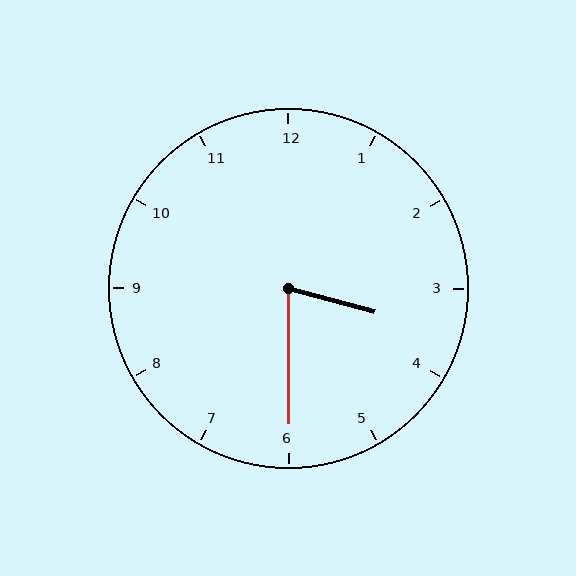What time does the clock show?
3:30.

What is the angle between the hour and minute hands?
Approximately 75 degrees.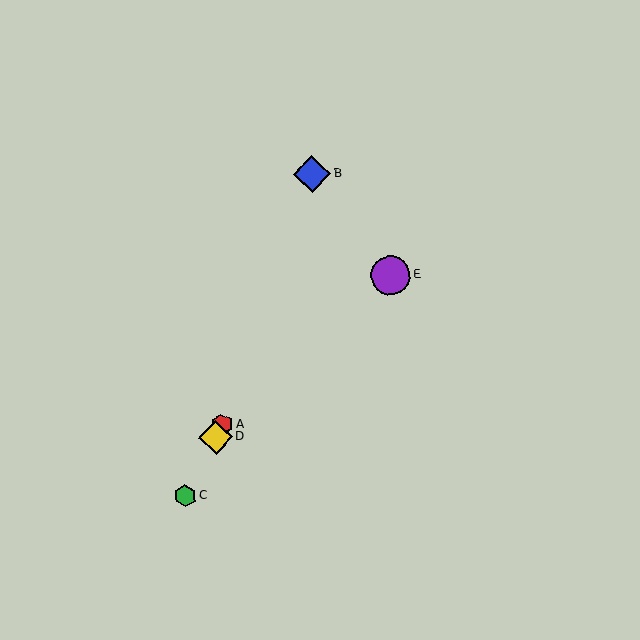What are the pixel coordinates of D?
Object D is at (215, 437).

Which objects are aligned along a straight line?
Objects A, C, D are aligned along a straight line.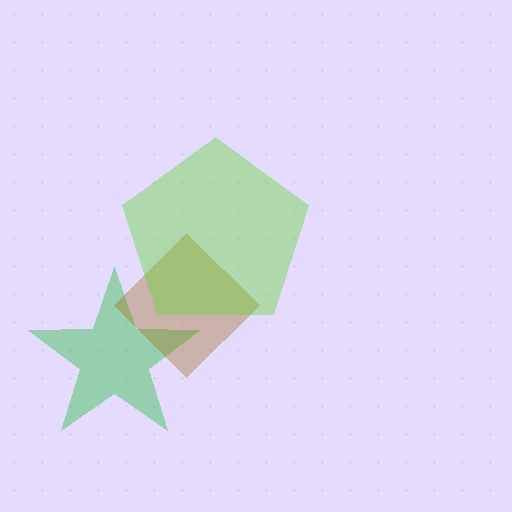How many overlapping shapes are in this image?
There are 3 overlapping shapes in the image.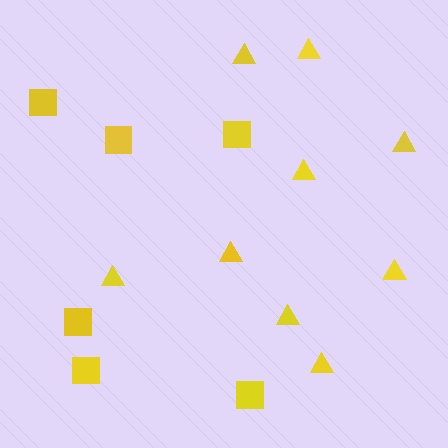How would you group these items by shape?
There are 2 groups: one group of squares (6) and one group of triangles (9).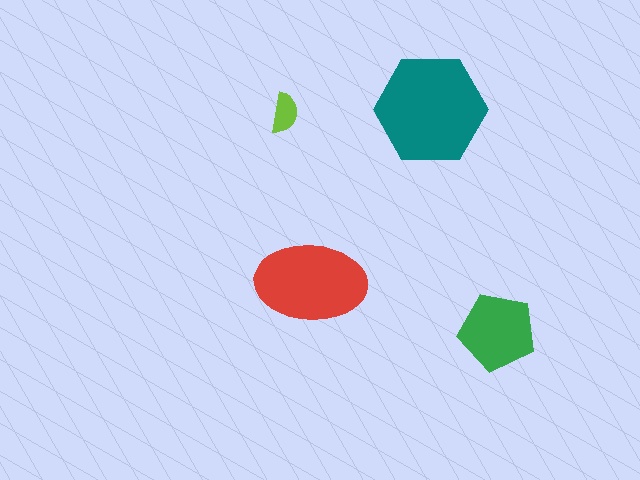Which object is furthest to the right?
The green pentagon is rightmost.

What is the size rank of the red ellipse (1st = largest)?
2nd.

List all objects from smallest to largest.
The lime semicircle, the green pentagon, the red ellipse, the teal hexagon.